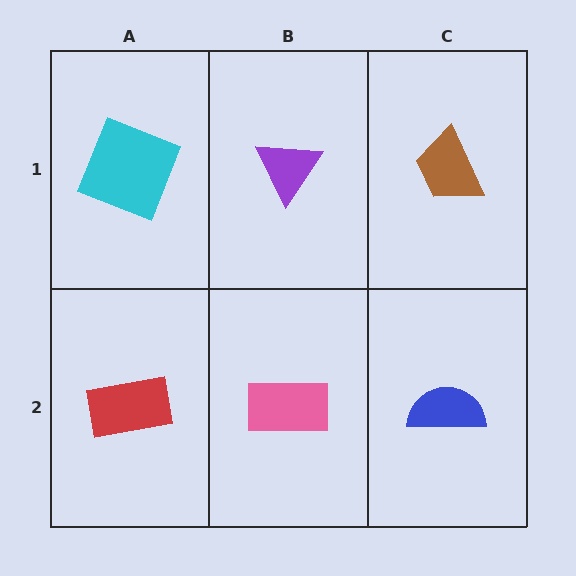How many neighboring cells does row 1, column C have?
2.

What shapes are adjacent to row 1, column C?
A blue semicircle (row 2, column C), a purple triangle (row 1, column B).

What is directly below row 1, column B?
A pink rectangle.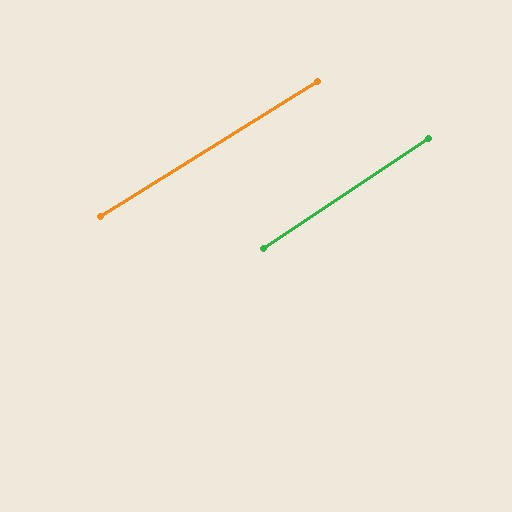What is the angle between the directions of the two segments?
Approximately 2 degrees.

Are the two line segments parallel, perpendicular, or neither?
Parallel — their directions differ by only 1.8°.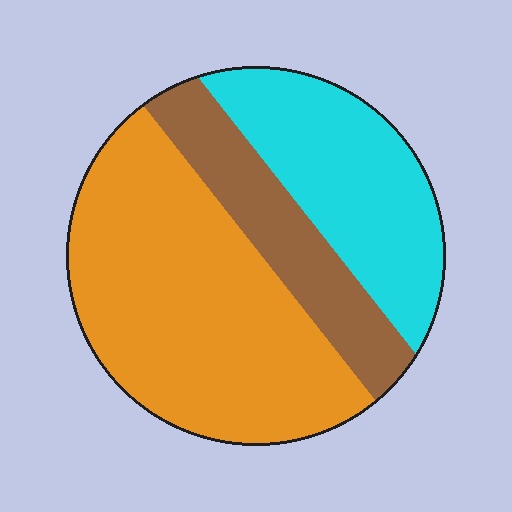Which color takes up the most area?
Orange, at roughly 50%.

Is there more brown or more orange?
Orange.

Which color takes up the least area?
Brown, at roughly 20%.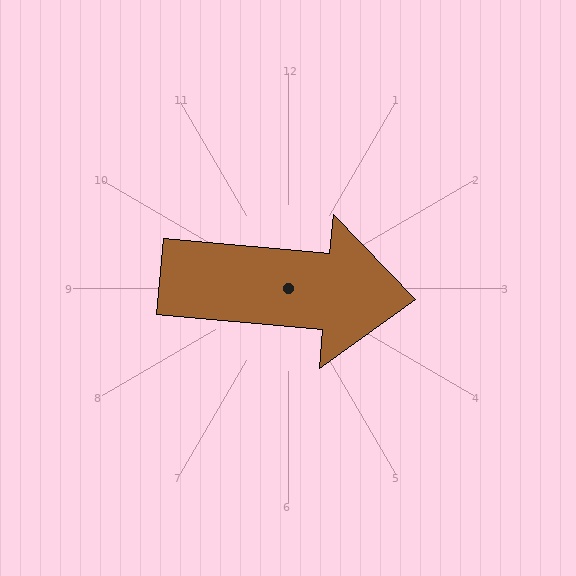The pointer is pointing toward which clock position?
Roughly 3 o'clock.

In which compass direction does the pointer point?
East.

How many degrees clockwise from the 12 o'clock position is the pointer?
Approximately 95 degrees.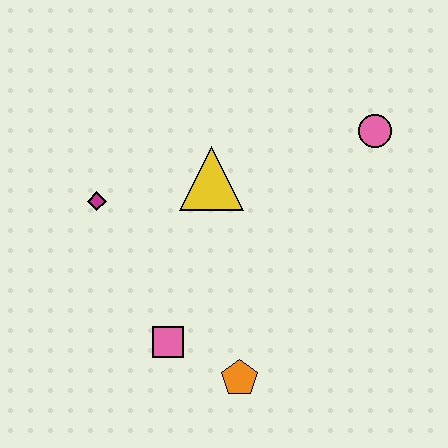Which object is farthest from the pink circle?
The pink square is farthest from the pink circle.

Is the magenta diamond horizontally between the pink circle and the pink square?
No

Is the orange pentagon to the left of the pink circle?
Yes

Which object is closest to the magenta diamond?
The yellow triangle is closest to the magenta diamond.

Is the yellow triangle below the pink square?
No